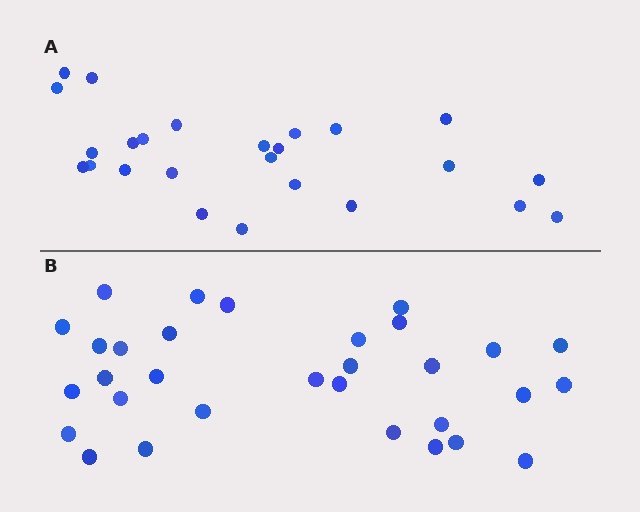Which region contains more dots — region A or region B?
Region B (the bottom region) has more dots.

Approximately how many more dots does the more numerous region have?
Region B has about 6 more dots than region A.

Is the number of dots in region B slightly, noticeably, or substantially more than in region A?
Region B has only slightly more — the two regions are fairly close. The ratio is roughly 1.2 to 1.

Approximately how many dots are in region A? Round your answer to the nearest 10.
About 20 dots. (The exact count is 25, which rounds to 20.)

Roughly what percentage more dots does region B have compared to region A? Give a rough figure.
About 25% more.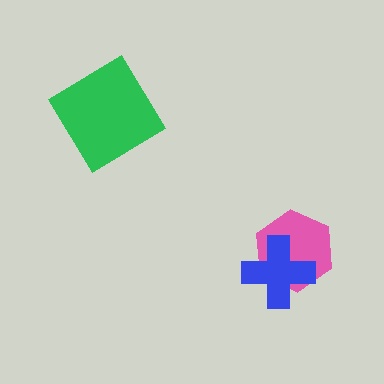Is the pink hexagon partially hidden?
Yes, it is partially covered by another shape.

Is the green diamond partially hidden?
No, no other shape covers it.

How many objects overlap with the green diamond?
0 objects overlap with the green diamond.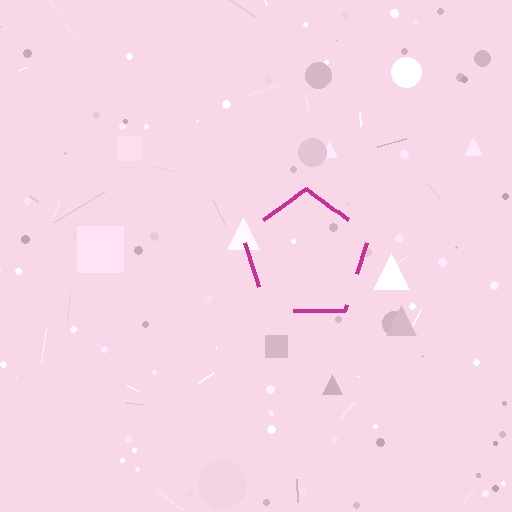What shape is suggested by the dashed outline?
The dashed outline suggests a pentagon.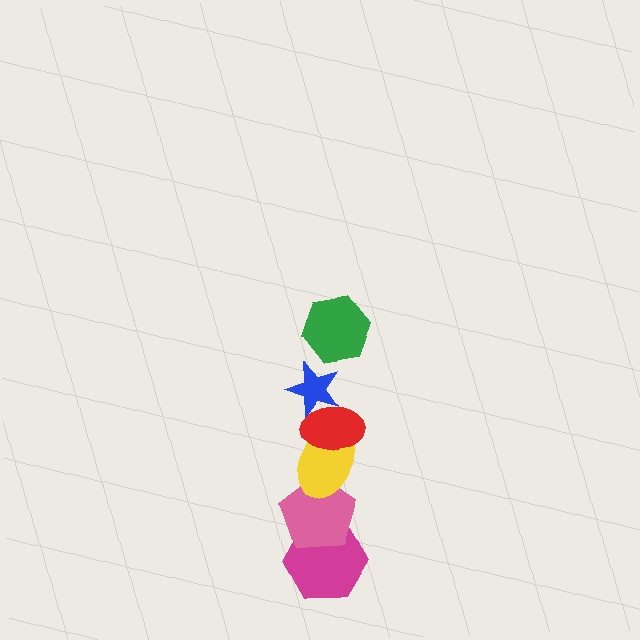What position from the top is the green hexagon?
The green hexagon is 1st from the top.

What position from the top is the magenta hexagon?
The magenta hexagon is 6th from the top.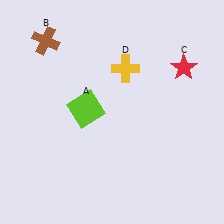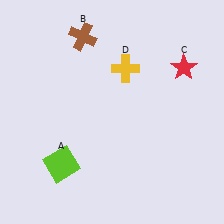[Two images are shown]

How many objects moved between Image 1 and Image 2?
2 objects moved between the two images.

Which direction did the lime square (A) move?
The lime square (A) moved down.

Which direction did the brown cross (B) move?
The brown cross (B) moved right.